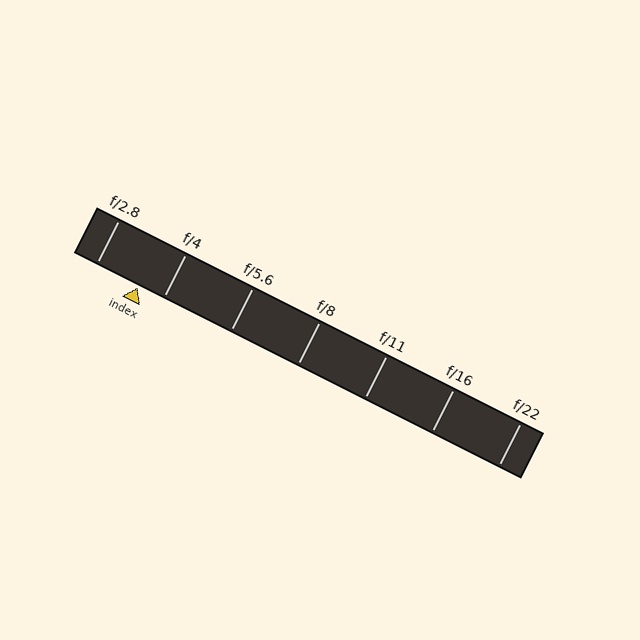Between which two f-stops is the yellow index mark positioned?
The index mark is between f/2.8 and f/4.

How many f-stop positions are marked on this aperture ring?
There are 7 f-stop positions marked.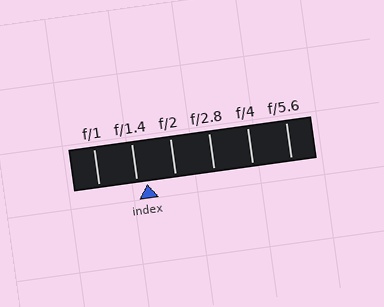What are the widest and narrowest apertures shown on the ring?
The widest aperture shown is f/1 and the narrowest is f/5.6.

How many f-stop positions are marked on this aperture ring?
There are 6 f-stop positions marked.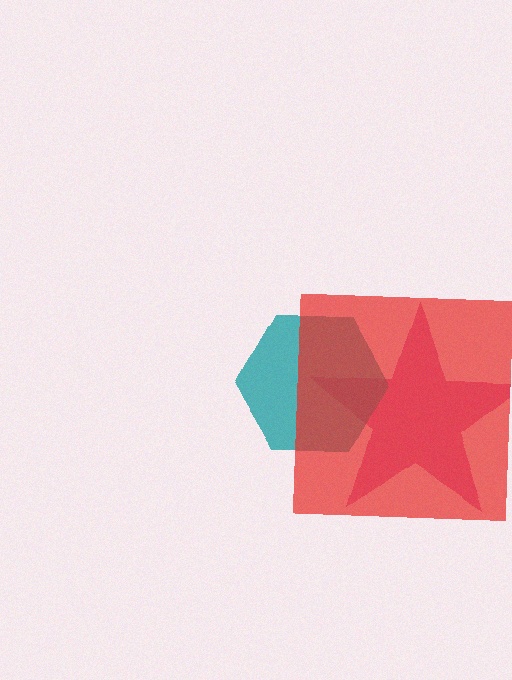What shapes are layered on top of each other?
The layered shapes are: a magenta star, a teal hexagon, a red square.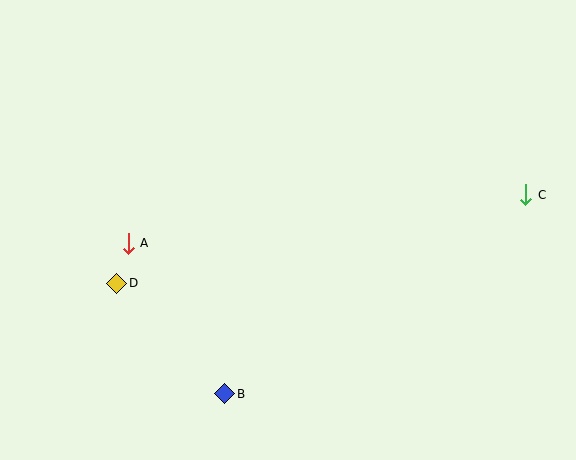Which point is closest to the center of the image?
Point A at (128, 243) is closest to the center.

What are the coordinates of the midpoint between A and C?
The midpoint between A and C is at (327, 219).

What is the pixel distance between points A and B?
The distance between A and B is 179 pixels.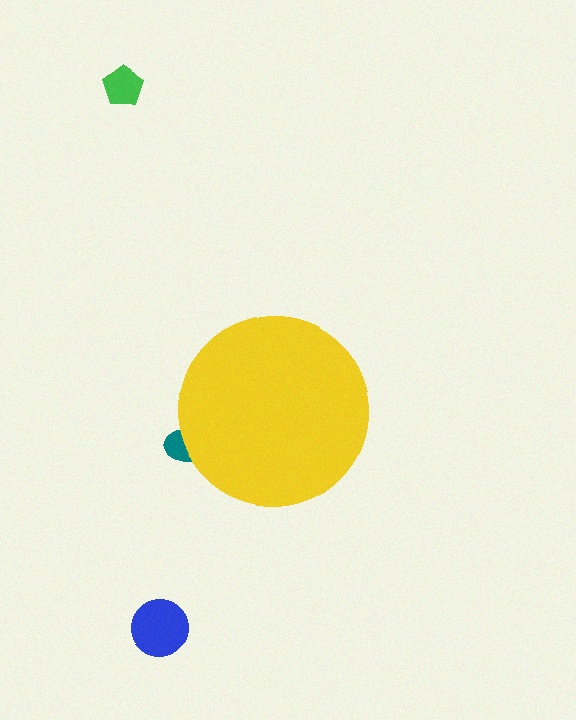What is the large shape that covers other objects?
A yellow circle.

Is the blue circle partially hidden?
No, the blue circle is fully visible.